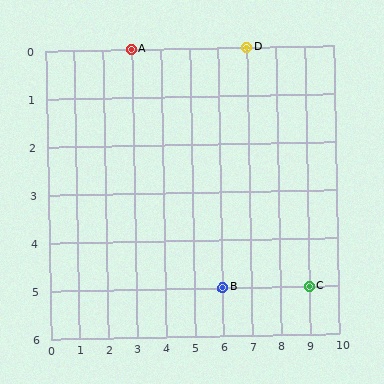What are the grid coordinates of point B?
Point B is at grid coordinates (6, 5).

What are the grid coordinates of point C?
Point C is at grid coordinates (9, 5).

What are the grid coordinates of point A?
Point A is at grid coordinates (3, 0).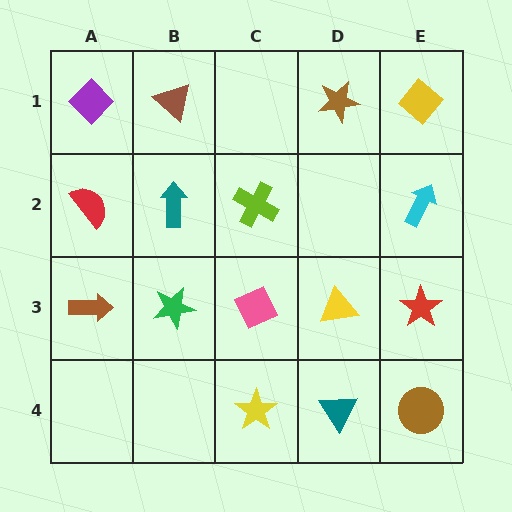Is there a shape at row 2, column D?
No, that cell is empty.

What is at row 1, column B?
A brown triangle.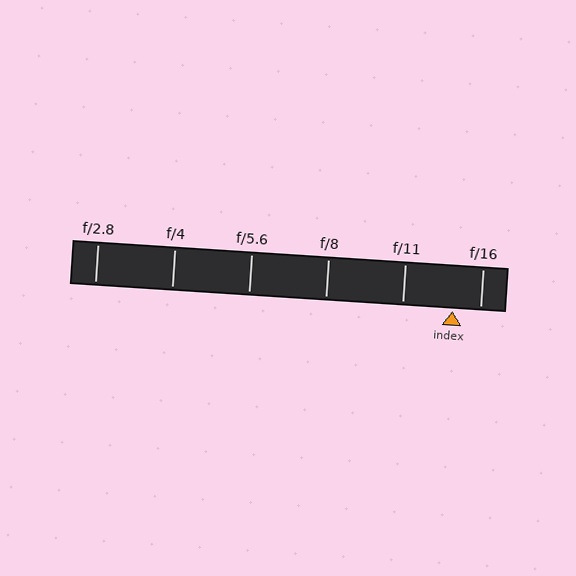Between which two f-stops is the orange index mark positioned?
The index mark is between f/11 and f/16.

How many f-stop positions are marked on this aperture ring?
There are 6 f-stop positions marked.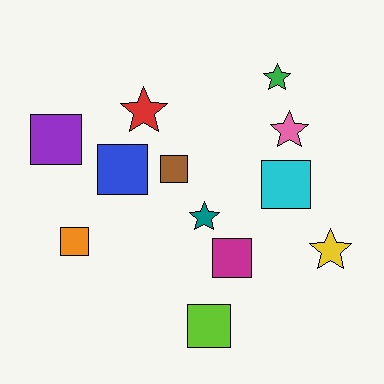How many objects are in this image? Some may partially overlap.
There are 12 objects.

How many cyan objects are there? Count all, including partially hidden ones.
There is 1 cyan object.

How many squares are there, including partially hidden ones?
There are 7 squares.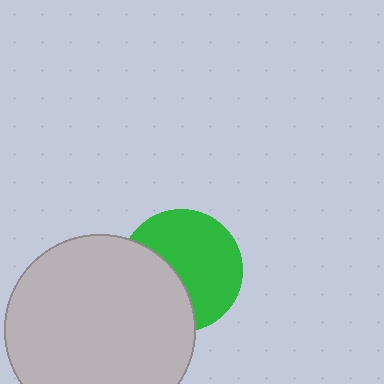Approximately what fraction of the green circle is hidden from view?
Roughly 38% of the green circle is hidden behind the light gray circle.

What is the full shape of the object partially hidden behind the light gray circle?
The partially hidden object is a green circle.